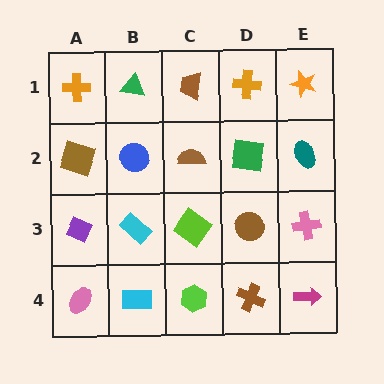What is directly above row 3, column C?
A brown semicircle.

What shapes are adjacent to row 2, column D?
An orange cross (row 1, column D), a brown circle (row 3, column D), a brown semicircle (row 2, column C), a teal ellipse (row 2, column E).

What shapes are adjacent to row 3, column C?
A brown semicircle (row 2, column C), a lime hexagon (row 4, column C), a cyan rectangle (row 3, column B), a brown circle (row 3, column D).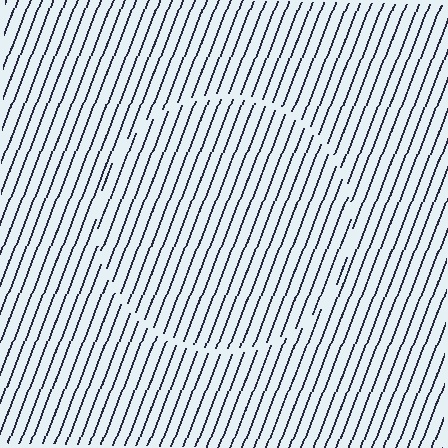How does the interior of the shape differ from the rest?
The interior of the shape contains the same grating, shifted by half a period — the contour is defined by the phase discontinuity where line-ends from the inner and outer gratings abut.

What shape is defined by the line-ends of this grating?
An illusory circle. The interior of the shape contains the same grating, shifted by half a period — the contour is defined by the phase discontinuity where line-ends from the inner and outer gratings abut.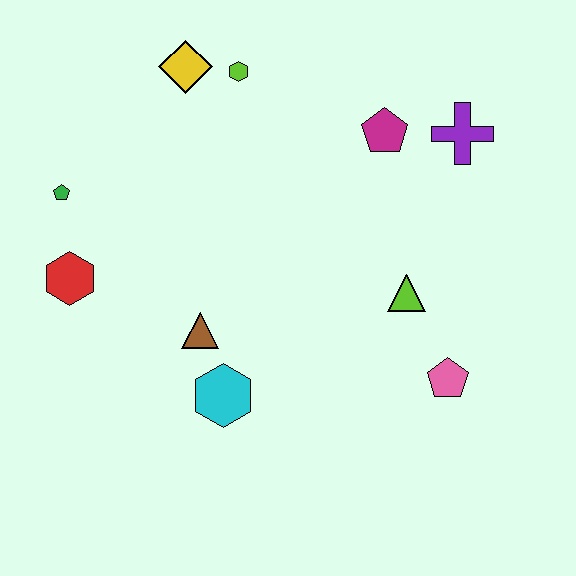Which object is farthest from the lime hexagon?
The pink pentagon is farthest from the lime hexagon.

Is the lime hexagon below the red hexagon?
No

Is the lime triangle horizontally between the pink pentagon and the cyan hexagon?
Yes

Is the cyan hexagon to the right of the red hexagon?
Yes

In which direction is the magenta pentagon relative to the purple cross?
The magenta pentagon is to the left of the purple cross.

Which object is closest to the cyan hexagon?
The brown triangle is closest to the cyan hexagon.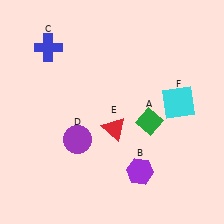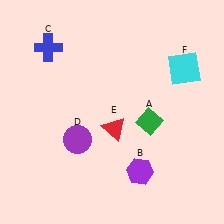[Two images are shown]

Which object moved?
The cyan square (F) moved up.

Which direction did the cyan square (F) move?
The cyan square (F) moved up.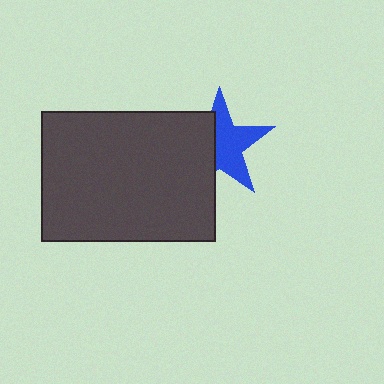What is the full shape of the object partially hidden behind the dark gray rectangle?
The partially hidden object is a blue star.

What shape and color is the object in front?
The object in front is a dark gray rectangle.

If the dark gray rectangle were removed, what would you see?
You would see the complete blue star.